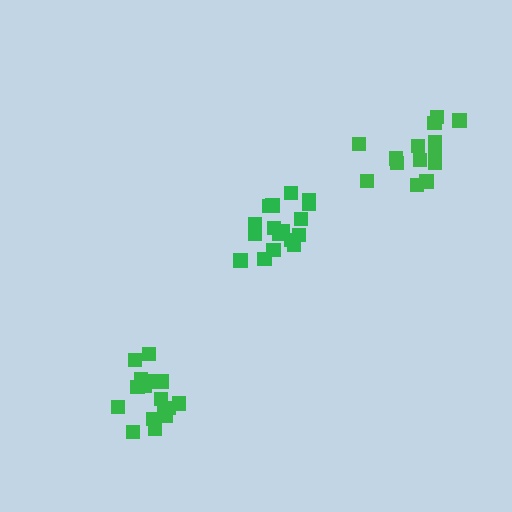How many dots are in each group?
Group 1: 17 dots, Group 2: 17 dots, Group 3: 14 dots (48 total).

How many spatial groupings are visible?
There are 3 spatial groupings.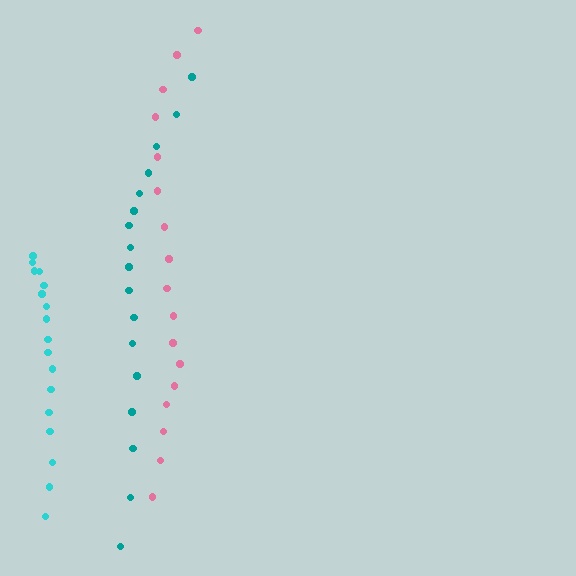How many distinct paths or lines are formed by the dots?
There are 3 distinct paths.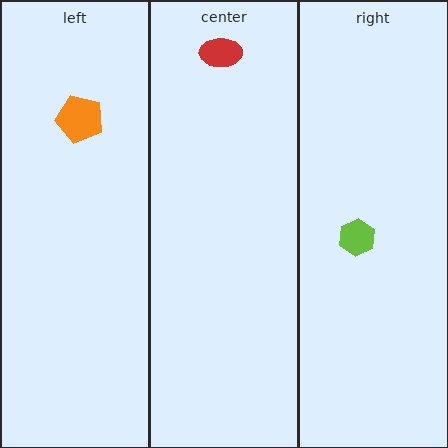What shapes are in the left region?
The orange pentagon.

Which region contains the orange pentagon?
The left region.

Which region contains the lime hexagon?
The right region.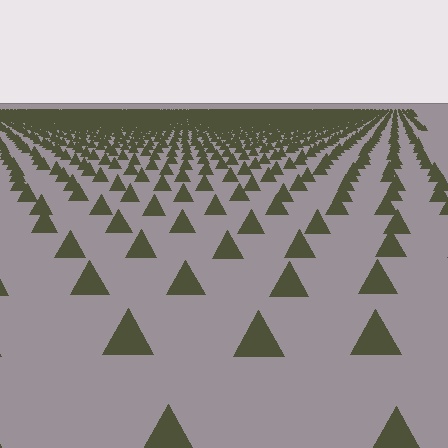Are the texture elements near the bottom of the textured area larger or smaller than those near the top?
Larger. Near the bottom, elements are closer to the viewer and appear at a bigger on-screen size.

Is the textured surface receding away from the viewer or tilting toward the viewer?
The surface is receding away from the viewer. Texture elements get smaller and denser toward the top.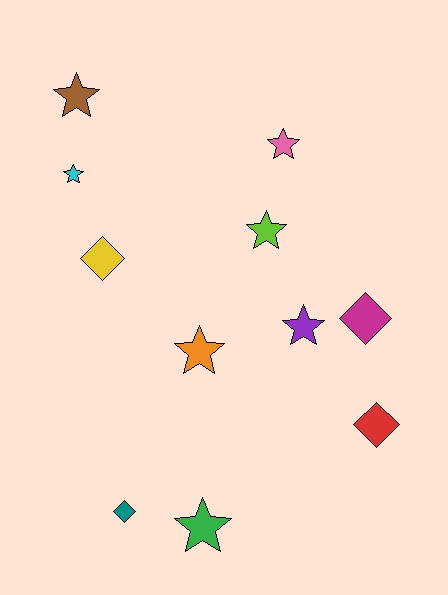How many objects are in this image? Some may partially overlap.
There are 11 objects.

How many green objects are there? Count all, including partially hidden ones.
There is 1 green object.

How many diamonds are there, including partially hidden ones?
There are 4 diamonds.